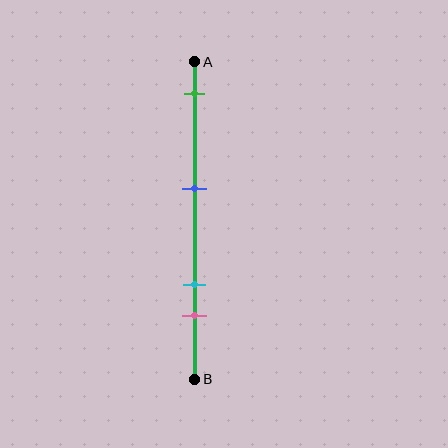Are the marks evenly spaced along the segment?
No, the marks are not evenly spaced.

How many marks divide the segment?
There are 4 marks dividing the segment.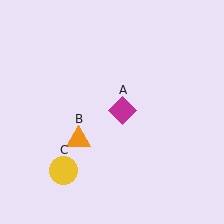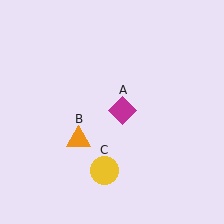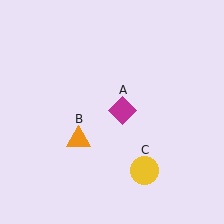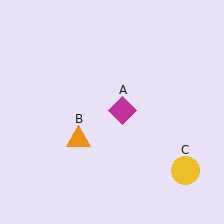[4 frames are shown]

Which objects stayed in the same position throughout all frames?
Magenta diamond (object A) and orange triangle (object B) remained stationary.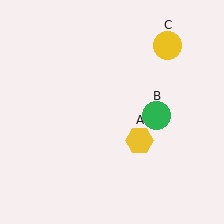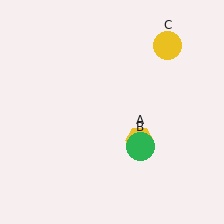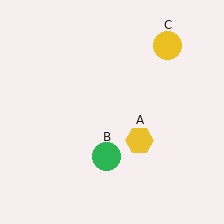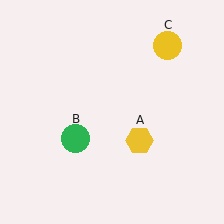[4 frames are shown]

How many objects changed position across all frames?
1 object changed position: green circle (object B).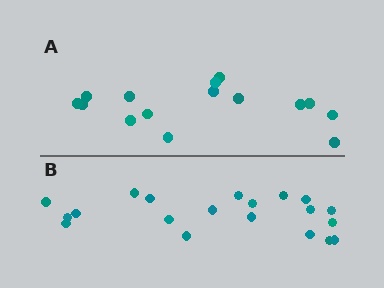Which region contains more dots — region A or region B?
Region B (the bottom region) has more dots.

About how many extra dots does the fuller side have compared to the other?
Region B has about 5 more dots than region A.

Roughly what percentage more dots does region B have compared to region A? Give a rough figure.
About 35% more.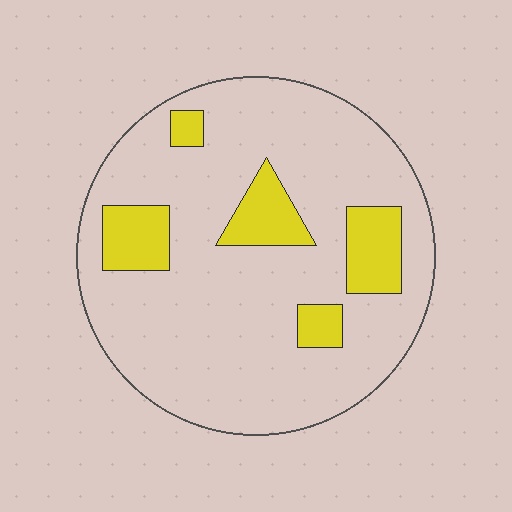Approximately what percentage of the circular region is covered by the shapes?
Approximately 15%.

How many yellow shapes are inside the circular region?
5.